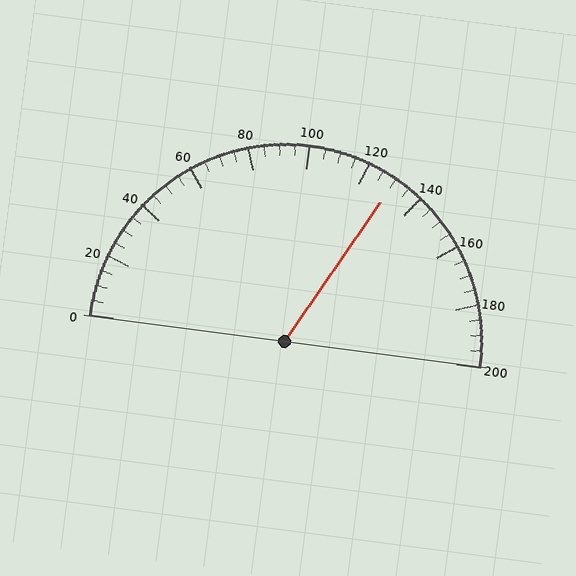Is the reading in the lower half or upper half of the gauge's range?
The reading is in the upper half of the range (0 to 200).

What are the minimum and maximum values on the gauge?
The gauge ranges from 0 to 200.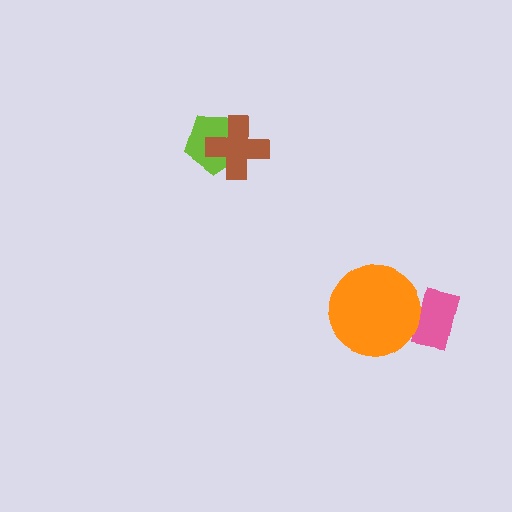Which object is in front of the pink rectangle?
The orange circle is in front of the pink rectangle.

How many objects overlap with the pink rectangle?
1 object overlaps with the pink rectangle.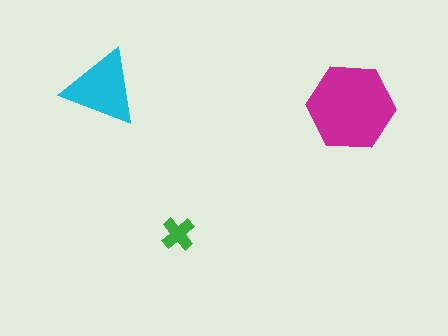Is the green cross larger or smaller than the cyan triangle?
Smaller.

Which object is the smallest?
The green cross.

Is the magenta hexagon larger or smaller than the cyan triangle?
Larger.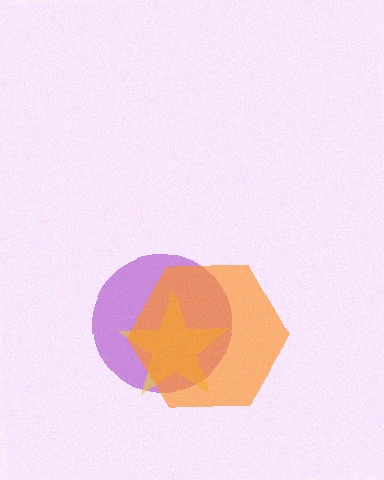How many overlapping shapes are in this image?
There are 3 overlapping shapes in the image.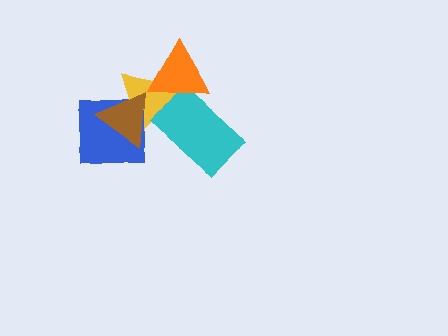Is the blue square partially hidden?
Yes, it is partially covered by another shape.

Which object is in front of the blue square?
The brown triangle is in front of the blue square.